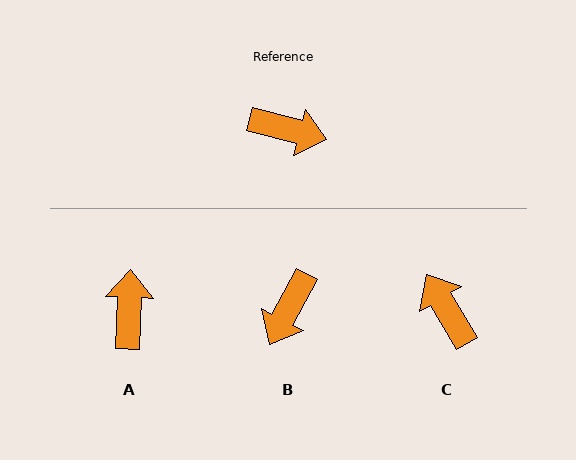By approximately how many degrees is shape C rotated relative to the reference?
Approximately 136 degrees counter-clockwise.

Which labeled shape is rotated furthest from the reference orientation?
C, about 136 degrees away.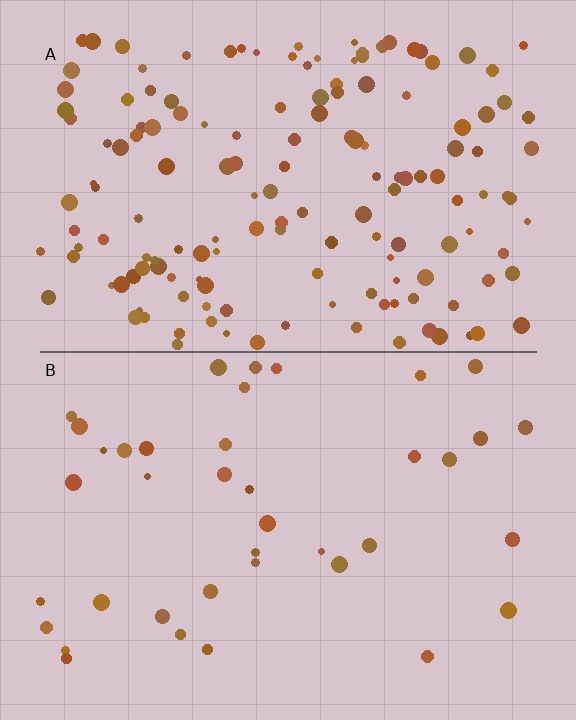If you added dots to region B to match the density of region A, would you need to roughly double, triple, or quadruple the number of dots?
Approximately quadruple.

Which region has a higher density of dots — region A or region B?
A (the top).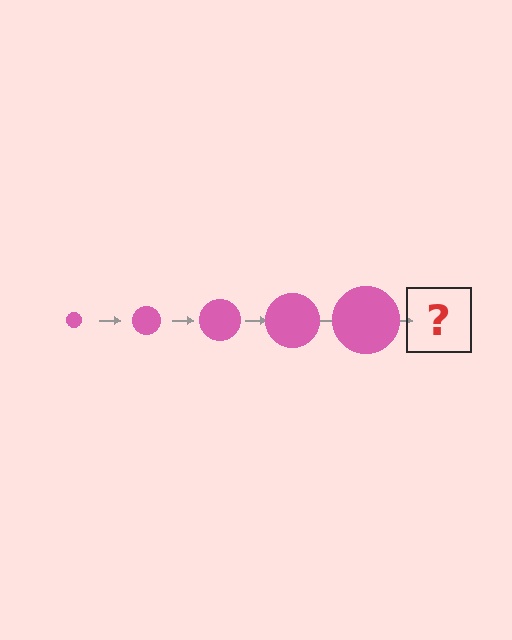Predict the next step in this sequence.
The next step is a pink circle, larger than the previous one.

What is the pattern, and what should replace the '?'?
The pattern is that the circle gets progressively larger each step. The '?' should be a pink circle, larger than the previous one.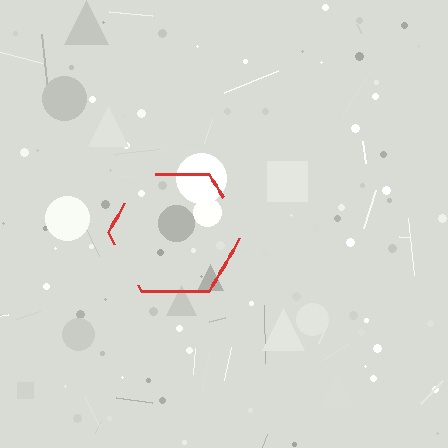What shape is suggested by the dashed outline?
The dashed outline suggests a hexagon.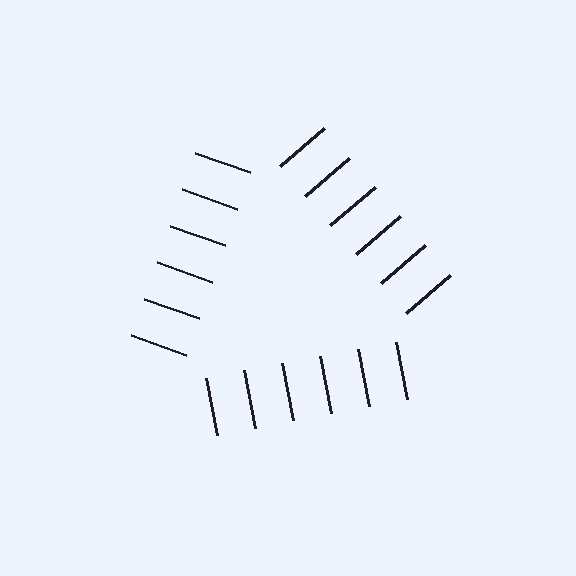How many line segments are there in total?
18 — 6 along each of the 3 edges.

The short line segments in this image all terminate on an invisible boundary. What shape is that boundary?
An illusory triangle — the line segments terminate on its edges but no continuous stroke is drawn.